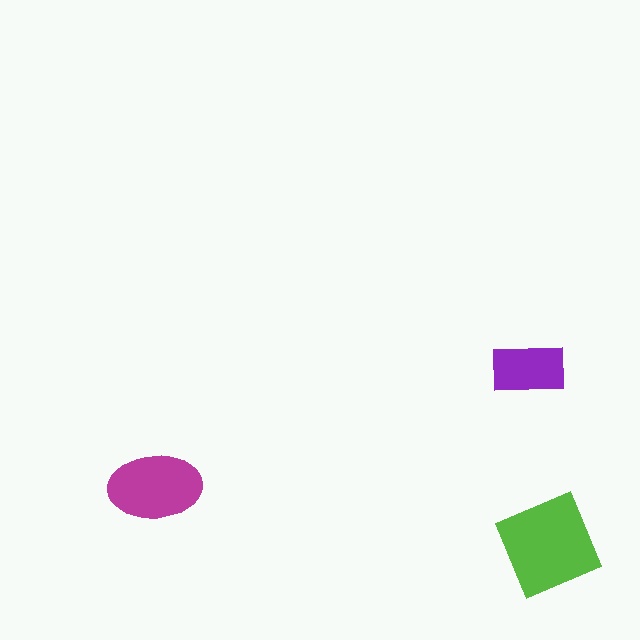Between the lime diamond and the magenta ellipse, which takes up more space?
The lime diamond.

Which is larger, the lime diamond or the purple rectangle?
The lime diamond.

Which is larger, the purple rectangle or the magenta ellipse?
The magenta ellipse.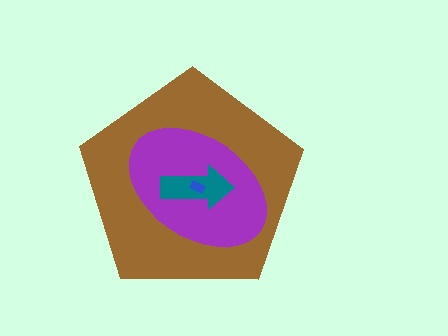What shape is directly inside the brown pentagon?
The purple ellipse.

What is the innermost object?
The blue rectangle.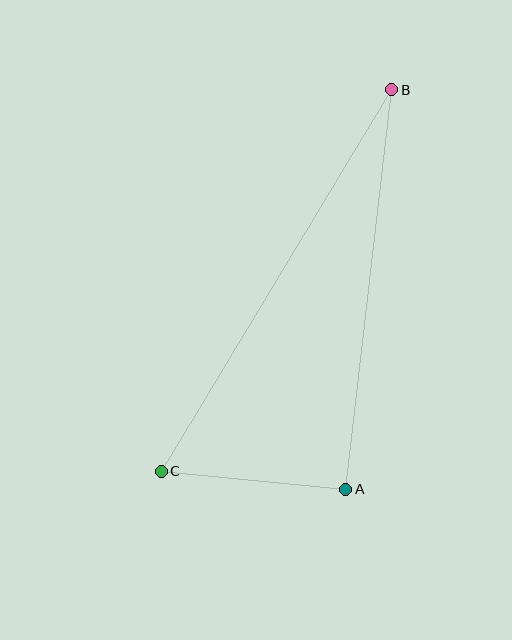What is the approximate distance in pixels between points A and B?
The distance between A and B is approximately 402 pixels.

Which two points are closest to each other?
Points A and C are closest to each other.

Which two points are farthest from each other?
Points B and C are farthest from each other.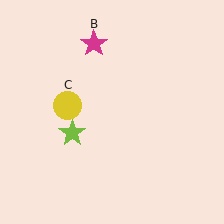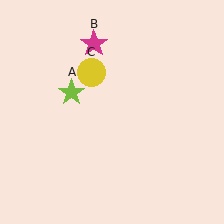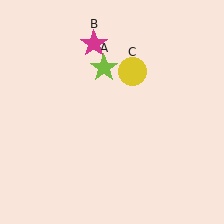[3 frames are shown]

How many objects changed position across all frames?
2 objects changed position: lime star (object A), yellow circle (object C).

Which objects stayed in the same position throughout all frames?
Magenta star (object B) remained stationary.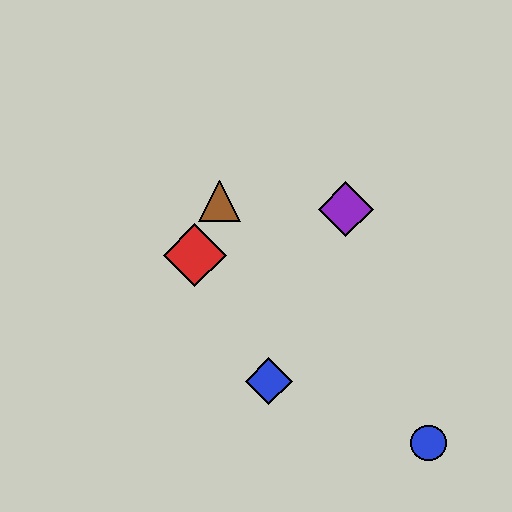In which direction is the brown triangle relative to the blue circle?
The brown triangle is above the blue circle.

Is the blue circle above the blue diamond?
No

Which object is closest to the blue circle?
The blue diamond is closest to the blue circle.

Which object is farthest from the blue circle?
The brown triangle is farthest from the blue circle.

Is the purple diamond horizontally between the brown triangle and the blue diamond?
No